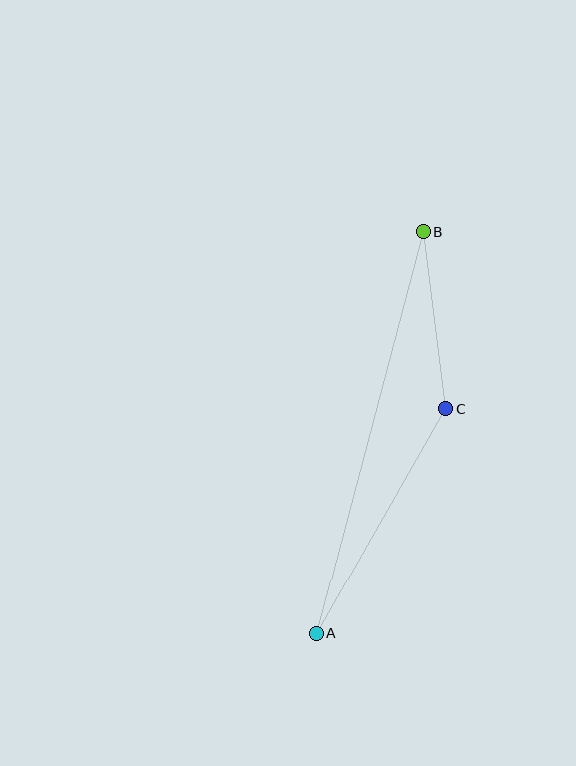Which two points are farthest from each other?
Points A and B are farthest from each other.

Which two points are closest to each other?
Points B and C are closest to each other.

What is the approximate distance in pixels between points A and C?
The distance between A and C is approximately 259 pixels.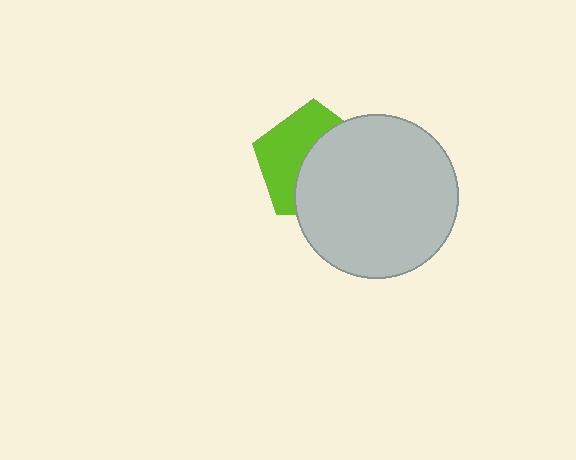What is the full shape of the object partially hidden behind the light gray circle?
The partially hidden object is a lime pentagon.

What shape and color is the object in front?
The object in front is a light gray circle.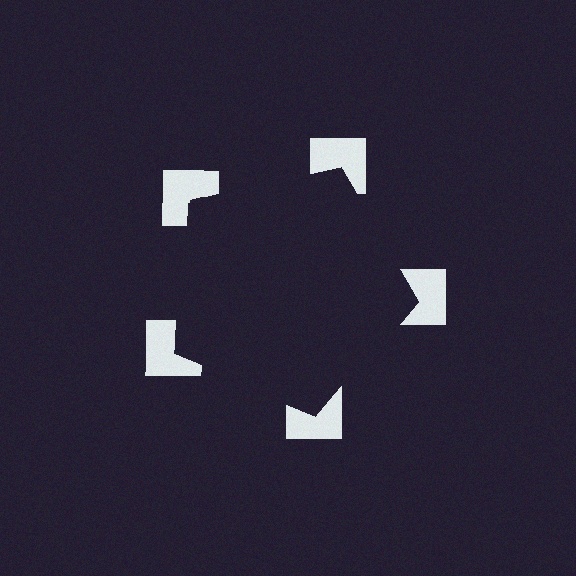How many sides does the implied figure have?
5 sides.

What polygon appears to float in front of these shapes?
An illusory pentagon — its edges are inferred from the aligned wedge cuts in the notched squares, not physically drawn.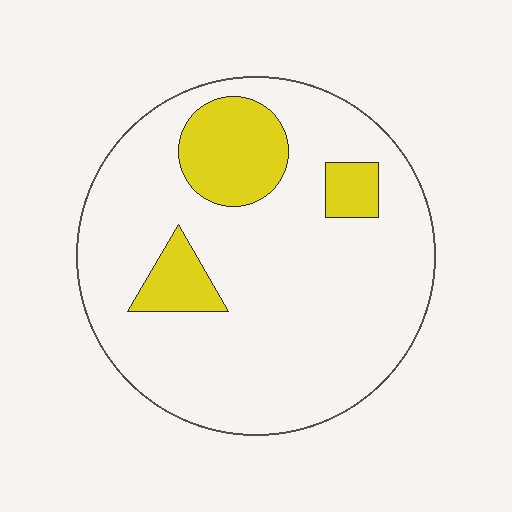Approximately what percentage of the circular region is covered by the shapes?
Approximately 15%.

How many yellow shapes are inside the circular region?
3.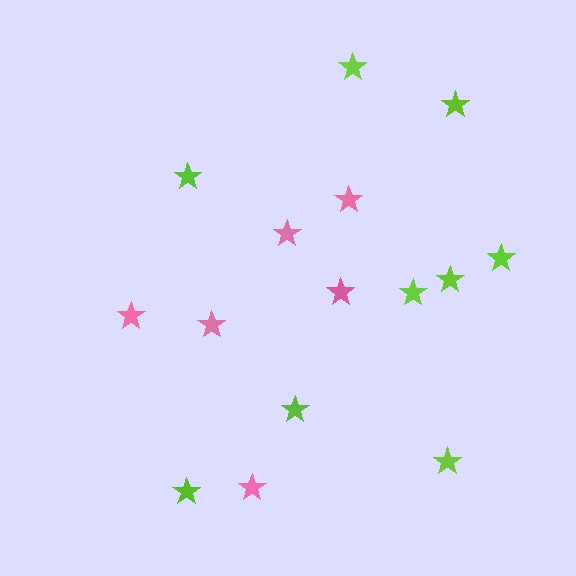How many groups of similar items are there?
There are 2 groups: one group of pink stars (6) and one group of lime stars (9).